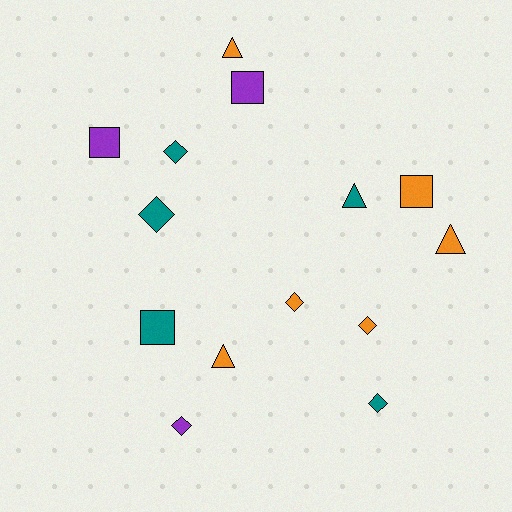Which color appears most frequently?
Orange, with 6 objects.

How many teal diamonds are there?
There are 3 teal diamonds.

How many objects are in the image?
There are 14 objects.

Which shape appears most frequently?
Diamond, with 6 objects.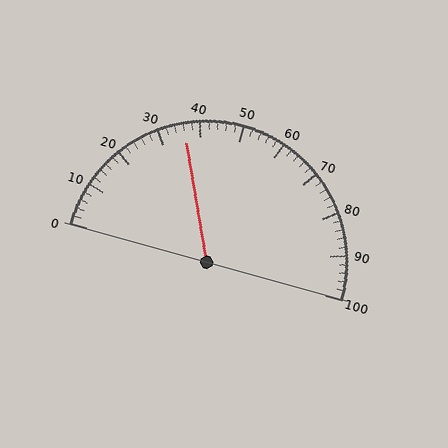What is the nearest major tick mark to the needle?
The nearest major tick mark is 40.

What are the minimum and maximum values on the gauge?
The gauge ranges from 0 to 100.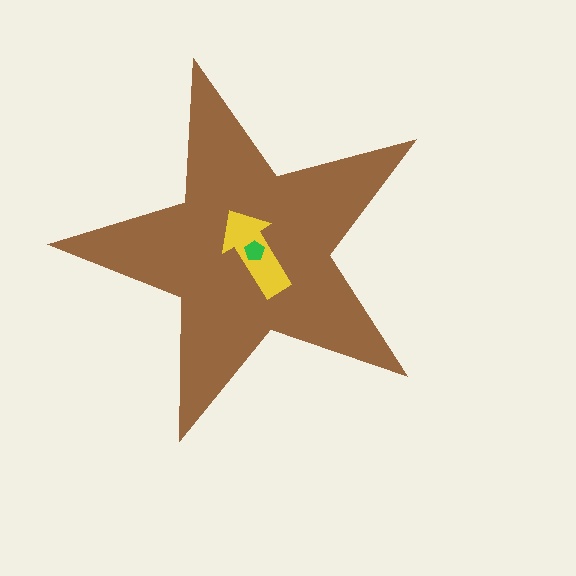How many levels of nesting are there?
3.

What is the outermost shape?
The brown star.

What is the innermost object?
The green pentagon.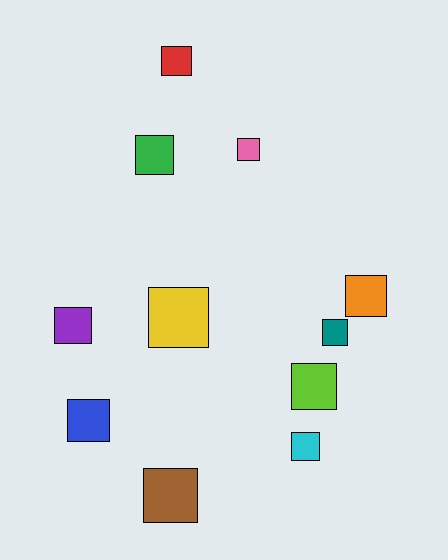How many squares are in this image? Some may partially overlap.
There are 11 squares.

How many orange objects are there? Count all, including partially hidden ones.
There is 1 orange object.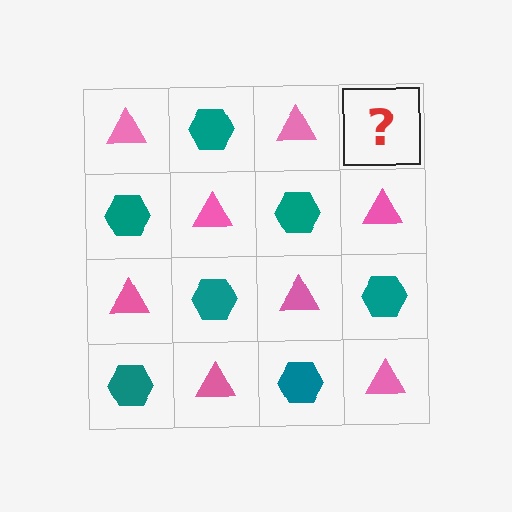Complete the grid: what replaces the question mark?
The question mark should be replaced with a teal hexagon.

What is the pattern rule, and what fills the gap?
The rule is that it alternates pink triangle and teal hexagon in a checkerboard pattern. The gap should be filled with a teal hexagon.